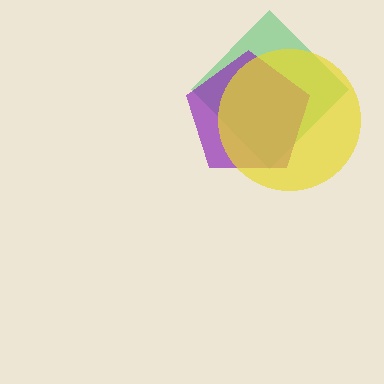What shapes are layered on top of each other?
The layered shapes are: a green diamond, a purple pentagon, a yellow circle.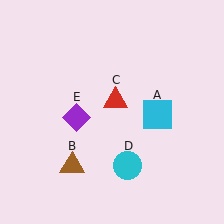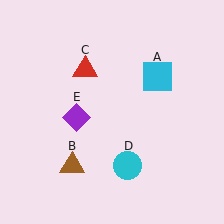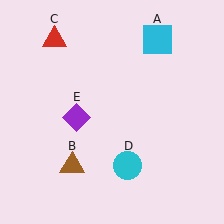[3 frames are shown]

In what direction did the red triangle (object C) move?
The red triangle (object C) moved up and to the left.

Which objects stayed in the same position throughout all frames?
Brown triangle (object B) and cyan circle (object D) and purple diamond (object E) remained stationary.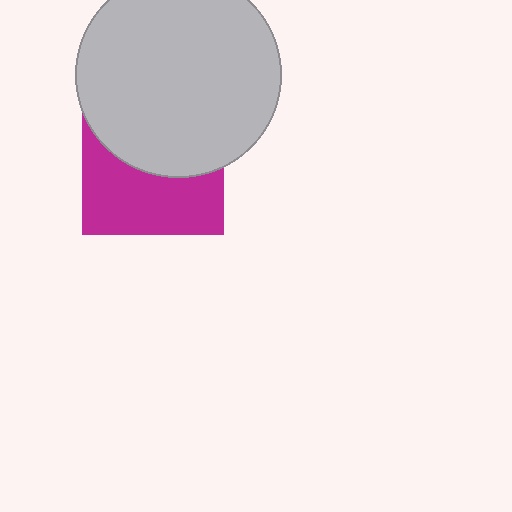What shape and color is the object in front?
The object in front is a light gray circle.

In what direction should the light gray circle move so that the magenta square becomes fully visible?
The light gray circle should move up. That is the shortest direction to clear the overlap and leave the magenta square fully visible.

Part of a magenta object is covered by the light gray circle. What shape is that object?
It is a square.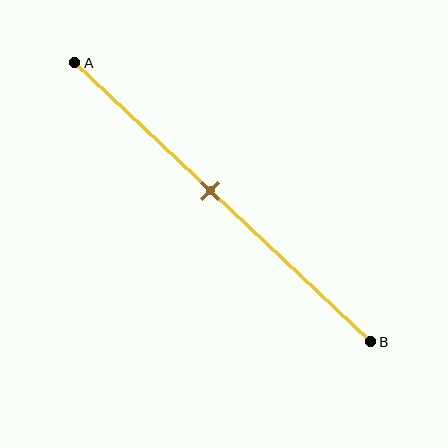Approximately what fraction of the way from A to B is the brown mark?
The brown mark is approximately 45% of the way from A to B.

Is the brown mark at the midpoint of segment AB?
No, the mark is at about 45% from A, not at the 50% midpoint.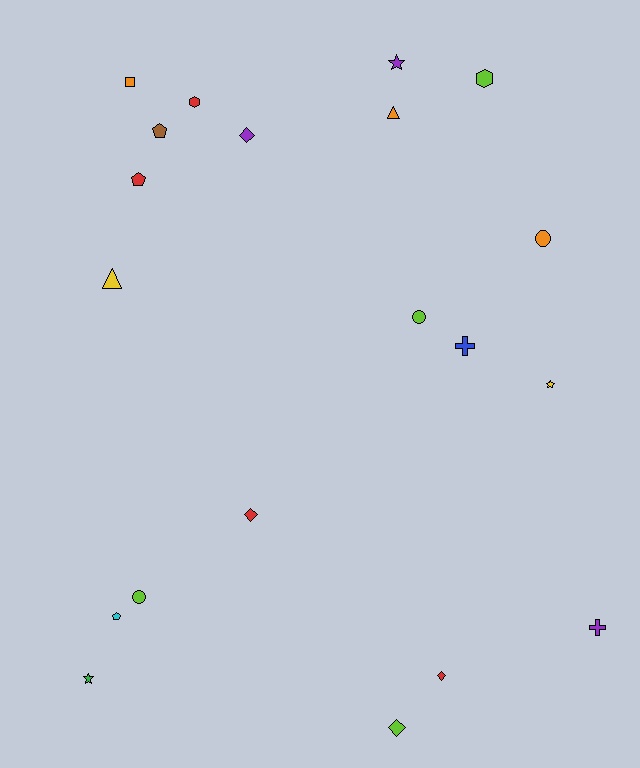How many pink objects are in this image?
There are no pink objects.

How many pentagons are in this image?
There are 3 pentagons.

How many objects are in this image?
There are 20 objects.